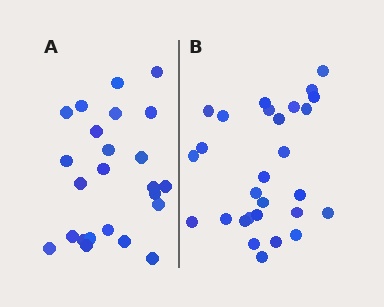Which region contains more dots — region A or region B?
Region B (the right region) has more dots.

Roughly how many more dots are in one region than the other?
Region B has about 4 more dots than region A.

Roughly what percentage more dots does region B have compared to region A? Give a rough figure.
About 15% more.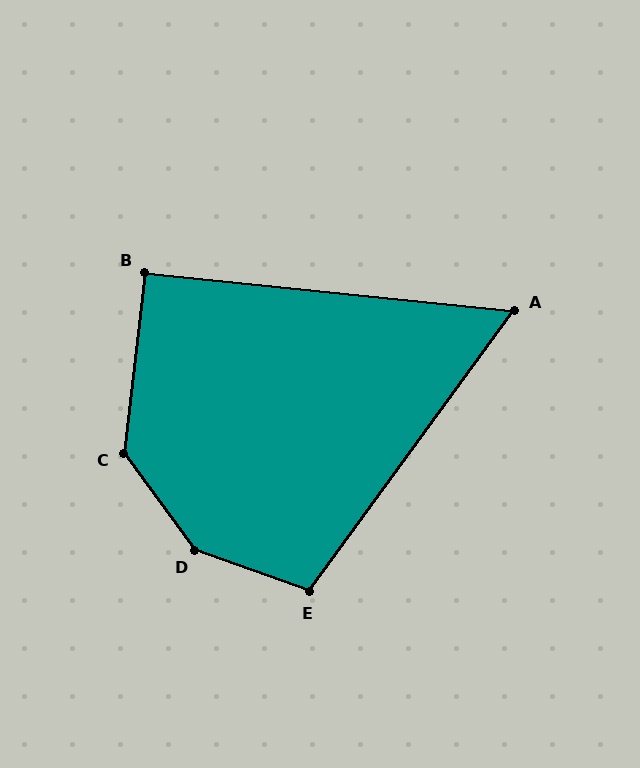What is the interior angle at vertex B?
Approximately 91 degrees (approximately right).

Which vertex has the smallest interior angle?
A, at approximately 60 degrees.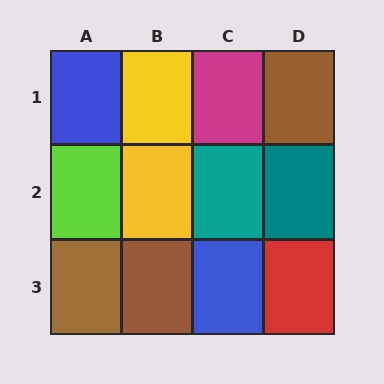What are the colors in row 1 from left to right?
Blue, yellow, magenta, brown.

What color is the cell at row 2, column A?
Lime.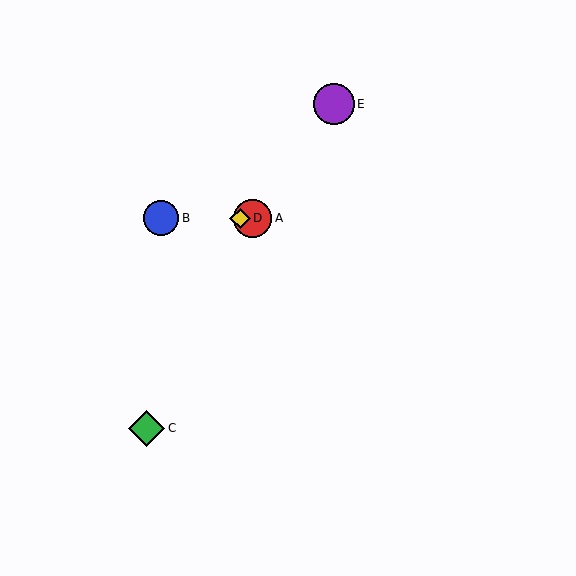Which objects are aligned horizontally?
Objects A, B, D are aligned horizontally.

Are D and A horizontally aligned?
Yes, both are at y≈218.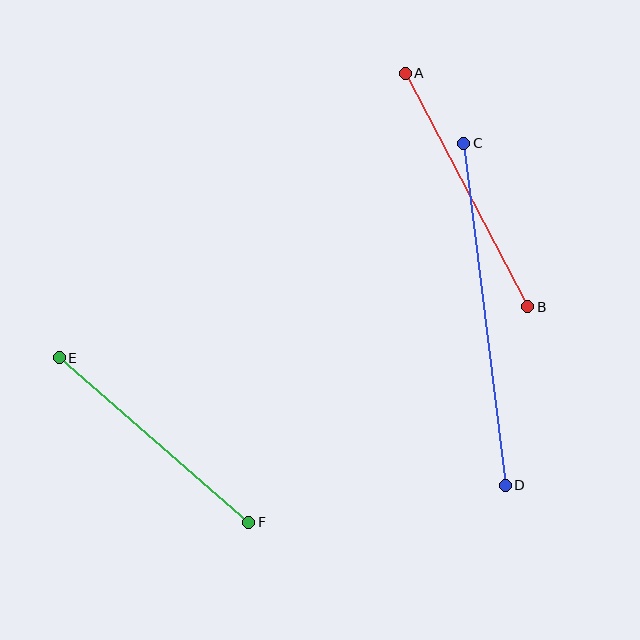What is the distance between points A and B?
The distance is approximately 263 pixels.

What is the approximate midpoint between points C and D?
The midpoint is at approximately (484, 314) pixels.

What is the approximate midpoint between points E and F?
The midpoint is at approximately (154, 440) pixels.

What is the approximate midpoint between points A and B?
The midpoint is at approximately (467, 190) pixels.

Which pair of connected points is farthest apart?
Points C and D are farthest apart.